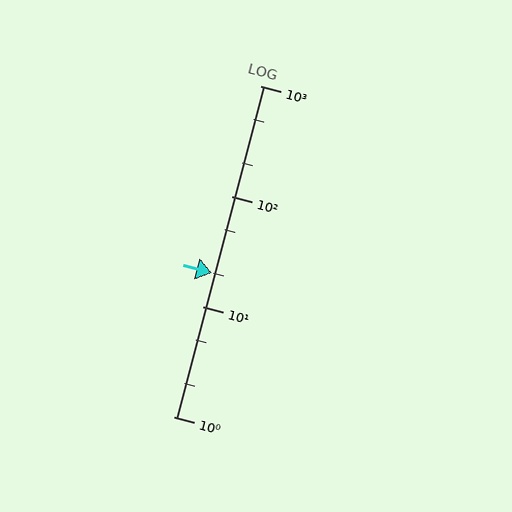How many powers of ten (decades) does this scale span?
The scale spans 3 decades, from 1 to 1000.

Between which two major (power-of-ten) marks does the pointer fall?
The pointer is between 10 and 100.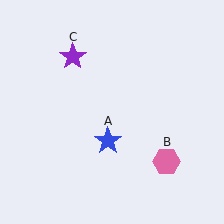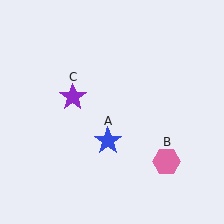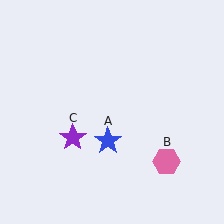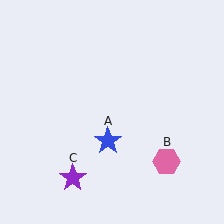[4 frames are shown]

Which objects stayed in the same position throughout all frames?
Blue star (object A) and pink hexagon (object B) remained stationary.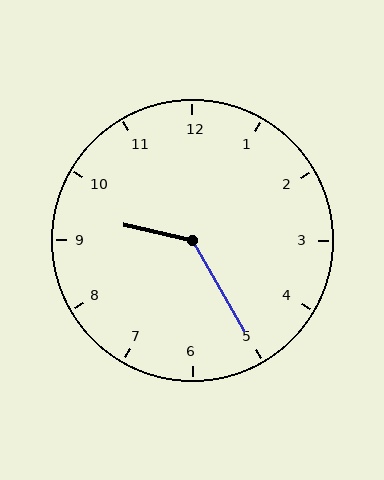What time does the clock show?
9:25.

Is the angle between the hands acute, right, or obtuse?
It is obtuse.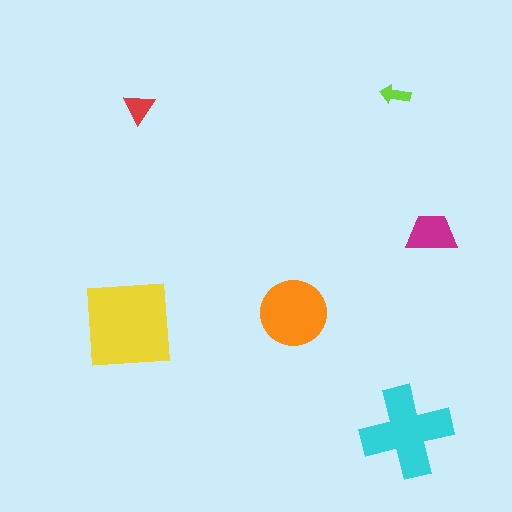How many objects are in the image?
There are 6 objects in the image.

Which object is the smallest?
The lime arrow.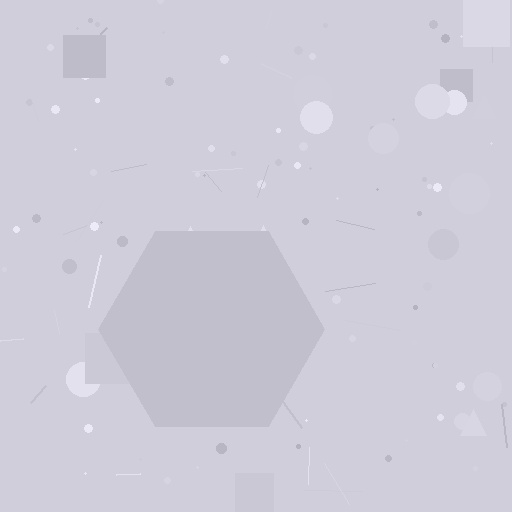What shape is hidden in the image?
A hexagon is hidden in the image.